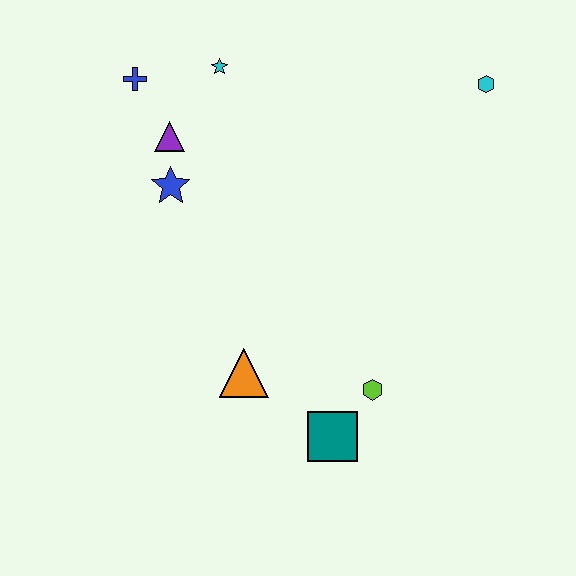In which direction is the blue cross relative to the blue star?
The blue cross is above the blue star.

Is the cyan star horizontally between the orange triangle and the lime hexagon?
No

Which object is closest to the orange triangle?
The teal square is closest to the orange triangle.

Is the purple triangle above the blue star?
Yes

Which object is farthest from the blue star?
The cyan hexagon is farthest from the blue star.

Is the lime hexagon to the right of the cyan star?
Yes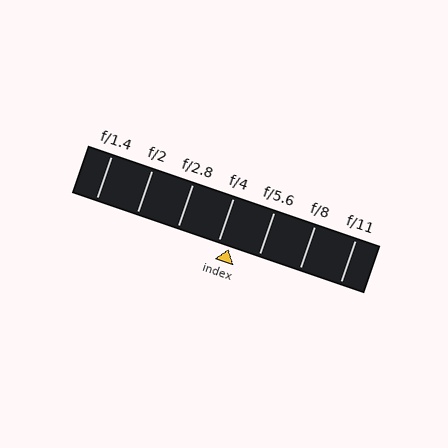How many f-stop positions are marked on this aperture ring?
There are 7 f-stop positions marked.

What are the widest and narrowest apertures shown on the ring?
The widest aperture shown is f/1.4 and the narrowest is f/11.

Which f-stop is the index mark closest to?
The index mark is closest to f/4.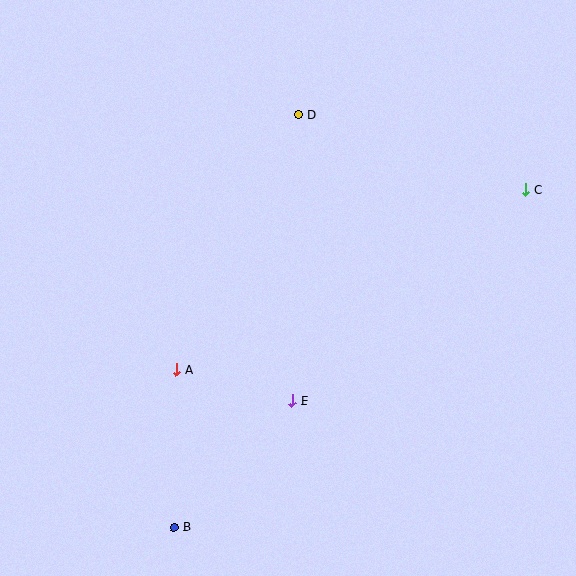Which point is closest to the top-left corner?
Point D is closest to the top-left corner.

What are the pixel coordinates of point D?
Point D is at (299, 114).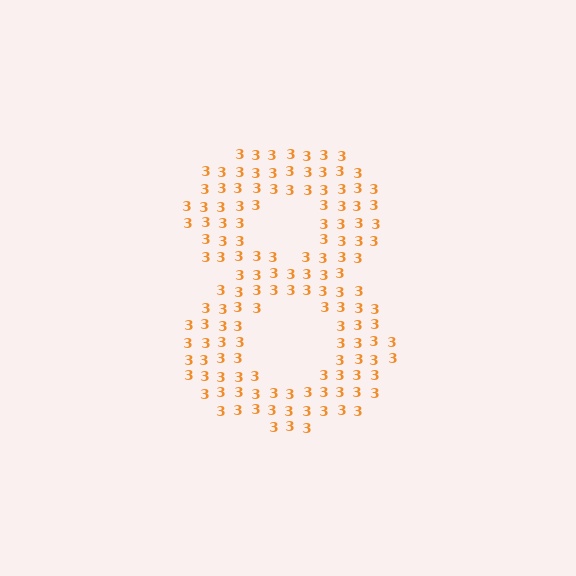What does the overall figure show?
The overall figure shows the digit 8.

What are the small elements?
The small elements are digit 3's.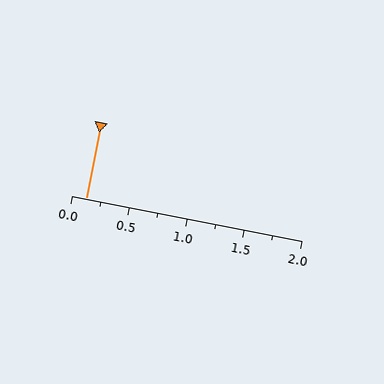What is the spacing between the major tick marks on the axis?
The major ticks are spaced 0.5 apart.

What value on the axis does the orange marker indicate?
The marker indicates approximately 0.12.